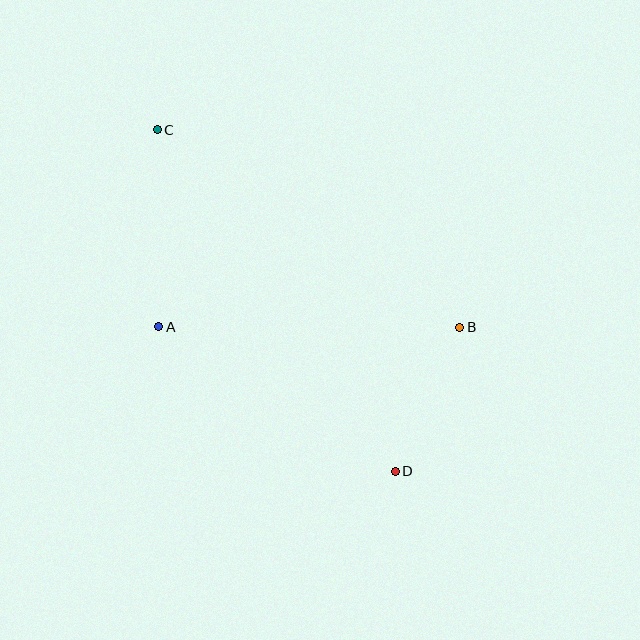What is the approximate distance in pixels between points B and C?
The distance between B and C is approximately 361 pixels.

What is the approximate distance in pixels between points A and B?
The distance between A and B is approximately 301 pixels.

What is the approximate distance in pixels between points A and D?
The distance between A and D is approximately 277 pixels.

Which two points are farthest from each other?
Points C and D are farthest from each other.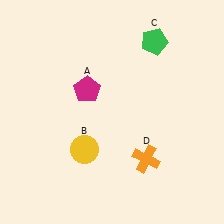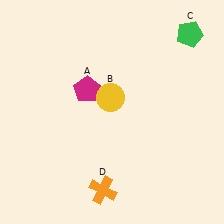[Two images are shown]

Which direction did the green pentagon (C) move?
The green pentagon (C) moved right.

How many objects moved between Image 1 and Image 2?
3 objects moved between the two images.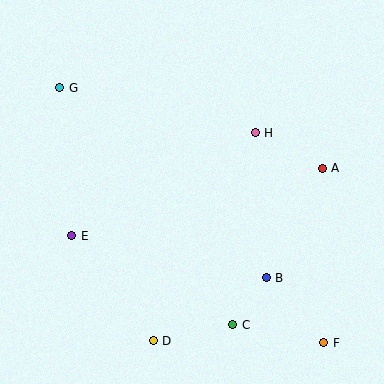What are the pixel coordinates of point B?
Point B is at (266, 278).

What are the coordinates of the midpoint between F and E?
The midpoint between F and E is at (198, 289).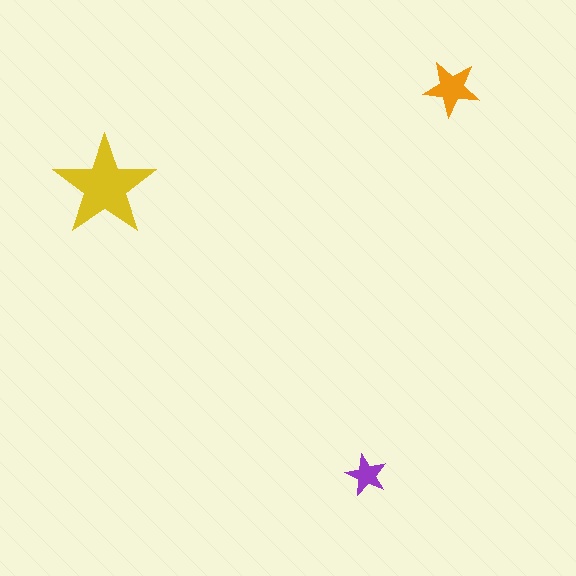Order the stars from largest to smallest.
the yellow one, the orange one, the purple one.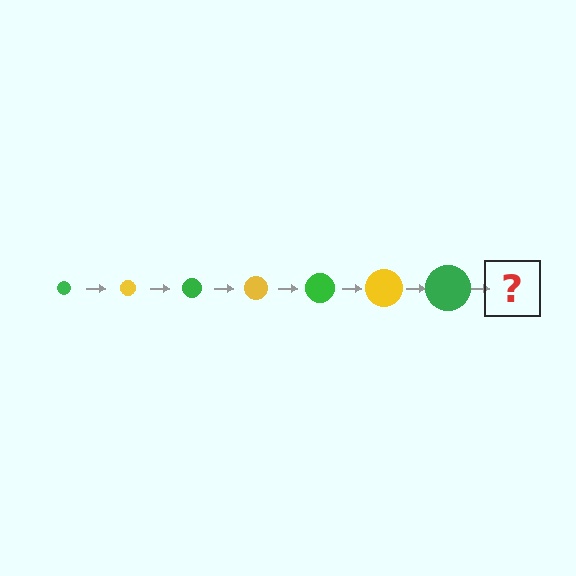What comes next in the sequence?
The next element should be a yellow circle, larger than the previous one.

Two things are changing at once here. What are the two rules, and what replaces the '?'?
The two rules are that the circle grows larger each step and the color cycles through green and yellow. The '?' should be a yellow circle, larger than the previous one.